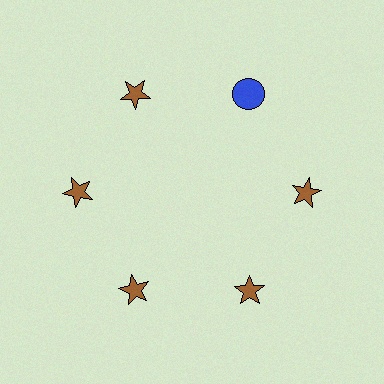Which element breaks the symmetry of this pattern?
The blue circle at roughly the 1 o'clock position breaks the symmetry. All other shapes are brown stars.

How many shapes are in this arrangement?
There are 6 shapes arranged in a ring pattern.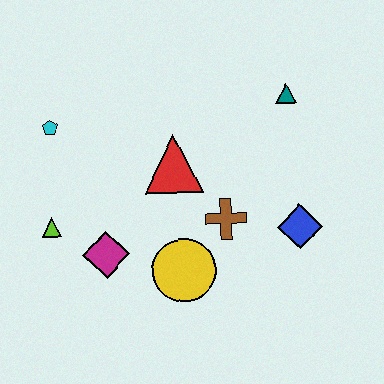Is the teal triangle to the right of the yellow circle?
Yes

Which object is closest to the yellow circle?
The brown cross is closest to the yellow circle.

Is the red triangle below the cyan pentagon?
Yes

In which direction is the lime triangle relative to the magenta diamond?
The lime triangle is to the left of the magenta diamond.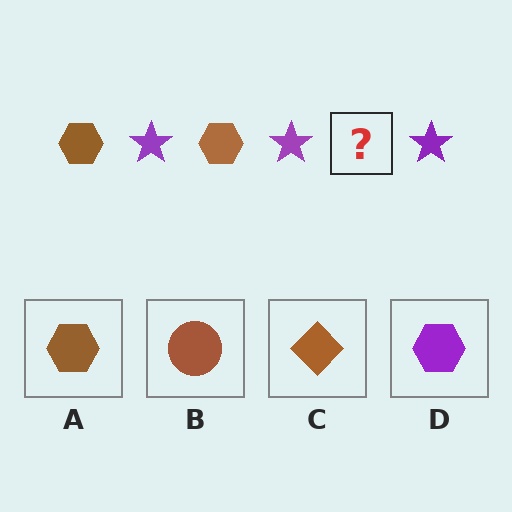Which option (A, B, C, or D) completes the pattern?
A.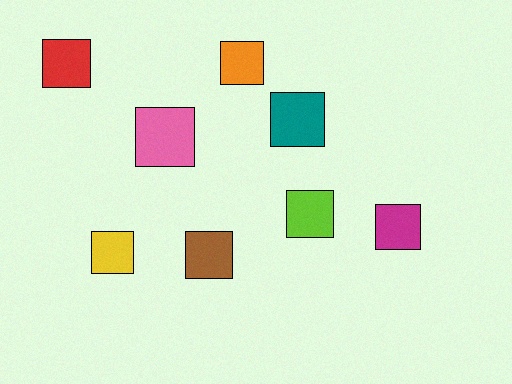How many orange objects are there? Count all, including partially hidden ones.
There is 1 orange object.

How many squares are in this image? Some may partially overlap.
There are 8 squares.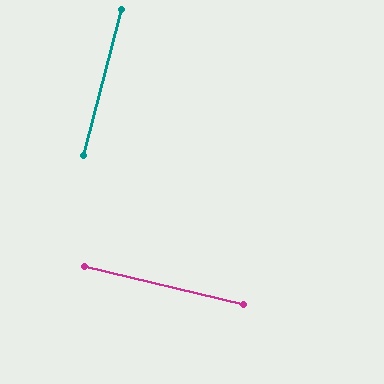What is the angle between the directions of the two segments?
Approximately 89 degrees.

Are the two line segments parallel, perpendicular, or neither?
Perpendicular — they meet at approximately 89°.